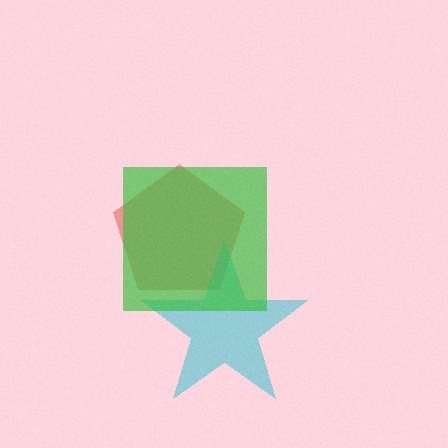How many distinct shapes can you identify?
There are 3 distinct shapes: a red pentagon, a cyan star, a green square.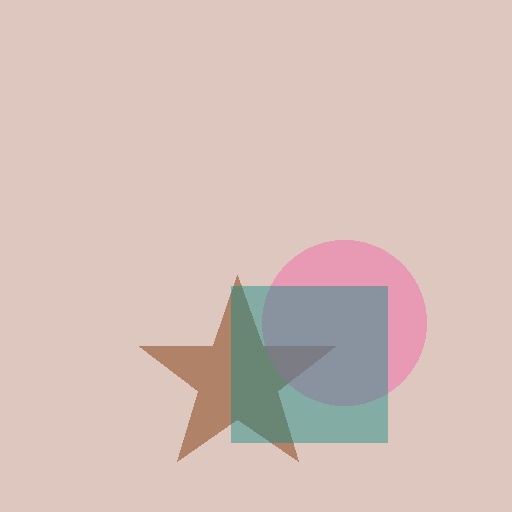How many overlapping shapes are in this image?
There are 3 overlapping shapes in the image.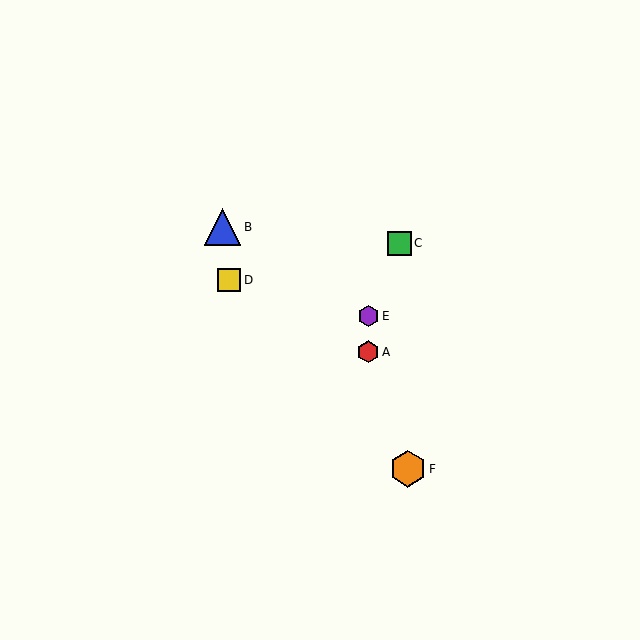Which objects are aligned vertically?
Objects A, E are aligned vertically.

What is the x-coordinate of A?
Object A is at x≈368.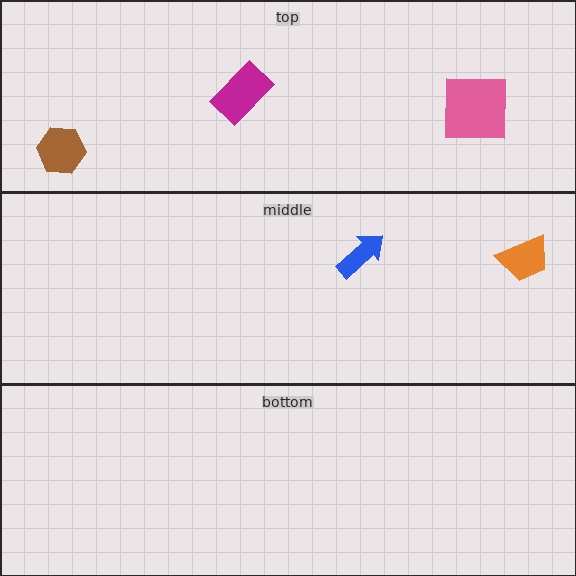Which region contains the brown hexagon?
The top region.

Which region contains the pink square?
The top region.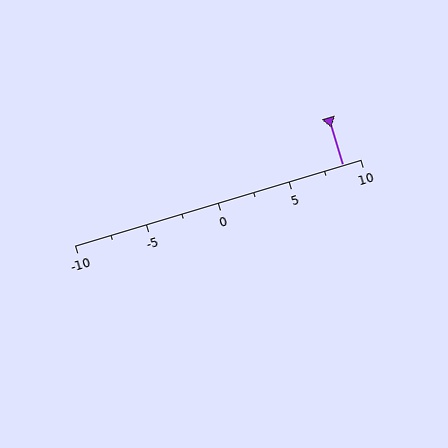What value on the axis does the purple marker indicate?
The marker indicates approximately 8.8.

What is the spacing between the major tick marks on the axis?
The major ticks are spaced 5 apart.